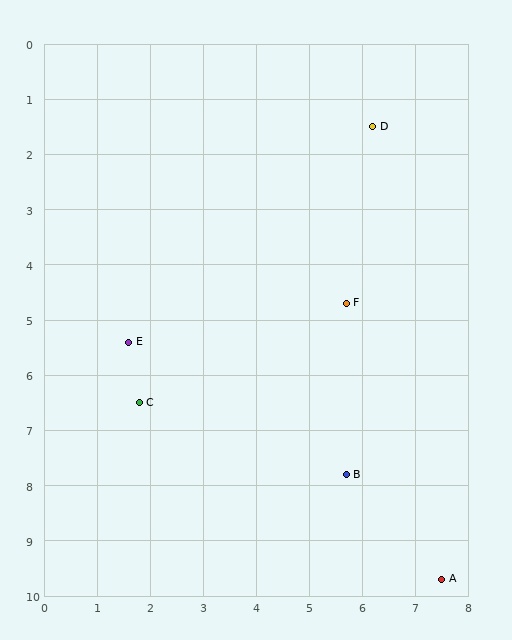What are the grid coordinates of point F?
Point F is at approximately (5.7, 4.7).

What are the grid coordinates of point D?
Point D is at approximately (6.2, 1.5).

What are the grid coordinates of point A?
Point A is at approximately (7.5, 9.7).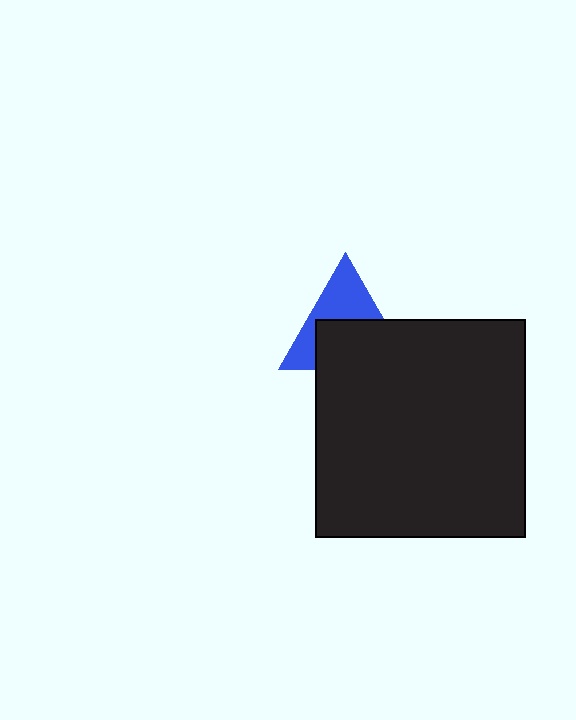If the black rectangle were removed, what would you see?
You would see the complete blue triangle.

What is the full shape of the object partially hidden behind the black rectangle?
The partially hidden object is a blue triangle.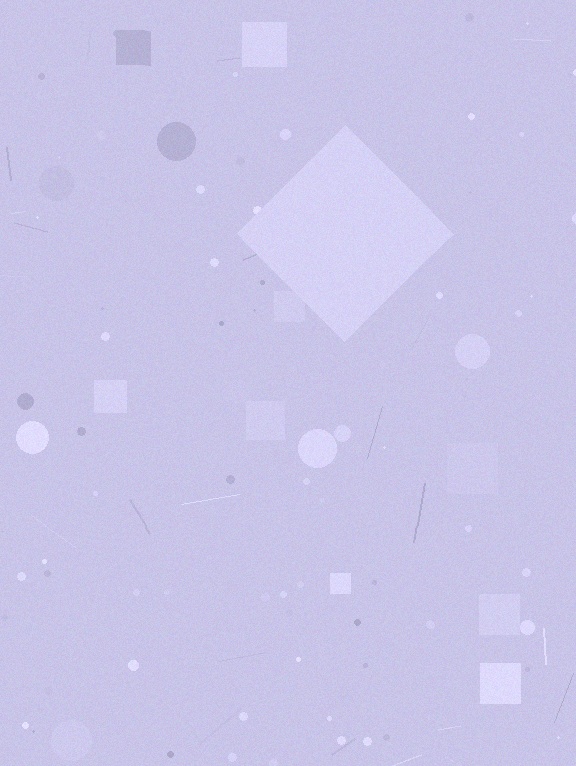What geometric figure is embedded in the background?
A diamond is embedded in the background.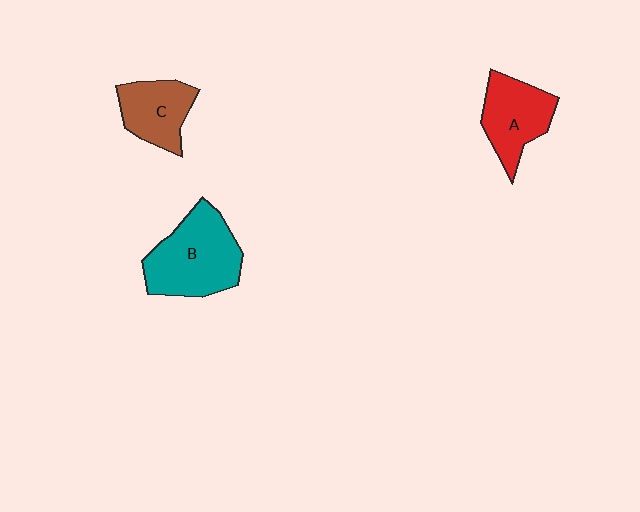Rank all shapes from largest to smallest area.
From largest to smallest: B (teal), A (red), C (brown).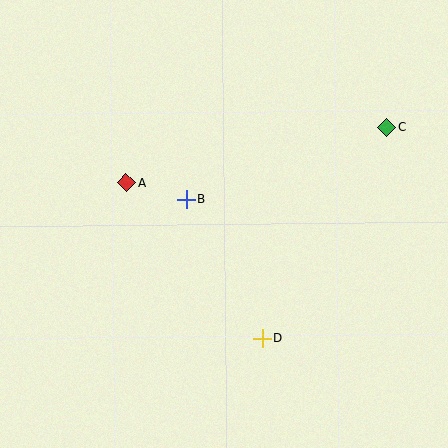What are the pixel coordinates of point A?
Point A is at (126, 183).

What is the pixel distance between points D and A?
The distance between D and A is 207 pixels.